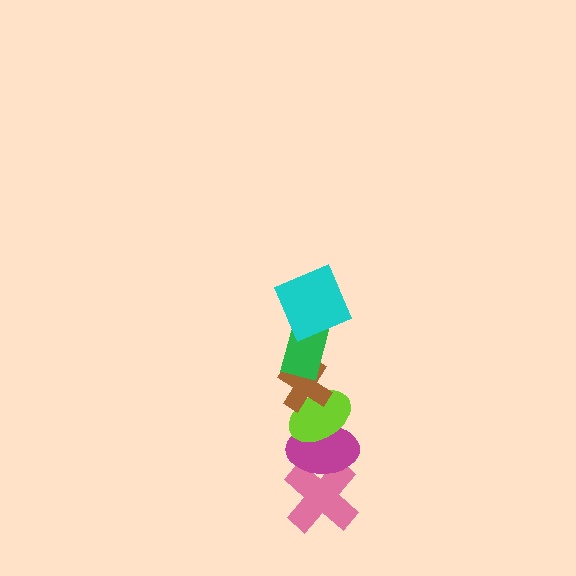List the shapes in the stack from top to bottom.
From top to bottom: the cyan square, the green rectangle, the brown cross, the lime ellipse, the magenta ellipse, the pink cross.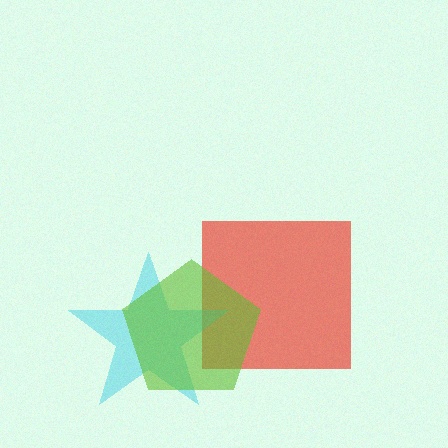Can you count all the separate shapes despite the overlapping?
Yes, there are 3 separate shapes.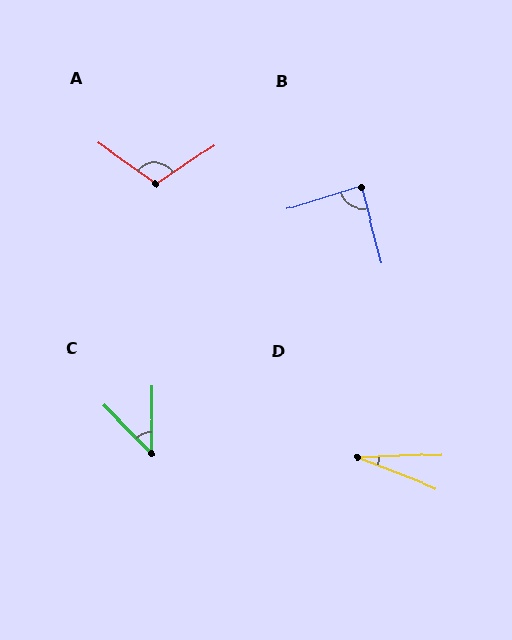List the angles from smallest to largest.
D (24°), C (45°), B (87°), A (110°).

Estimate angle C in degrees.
Approximately 45 degrees.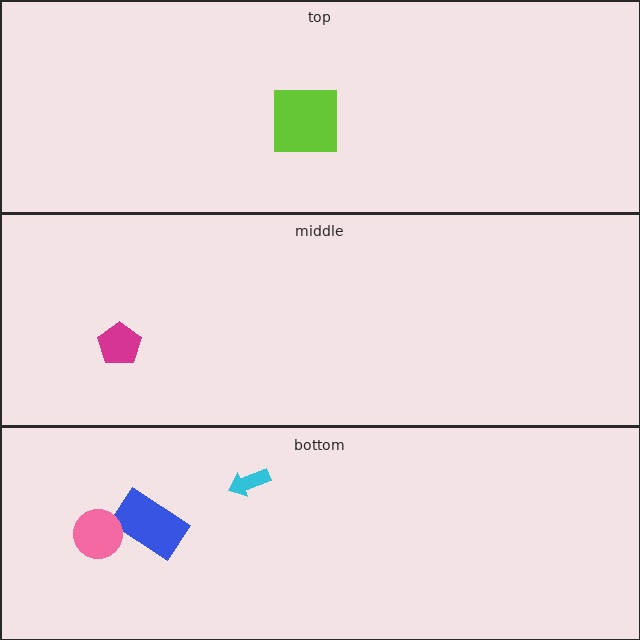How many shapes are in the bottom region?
3.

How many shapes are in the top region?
1.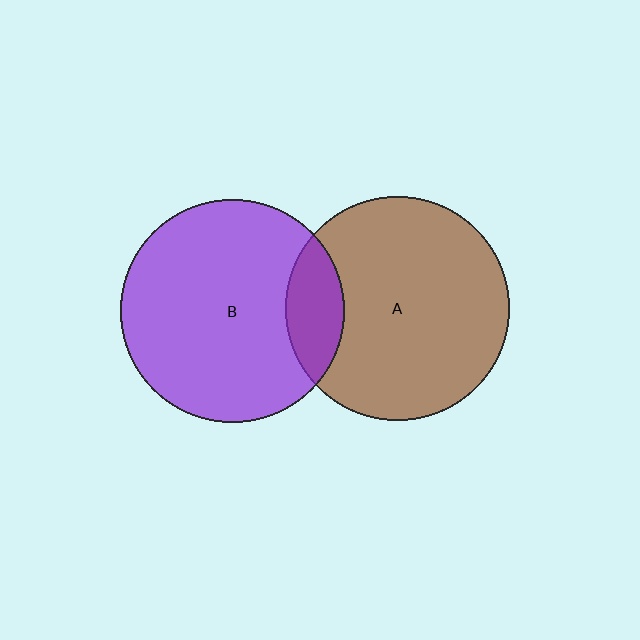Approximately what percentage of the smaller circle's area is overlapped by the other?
Approximately 15%.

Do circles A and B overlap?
Yes.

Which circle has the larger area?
Circle A (brown).